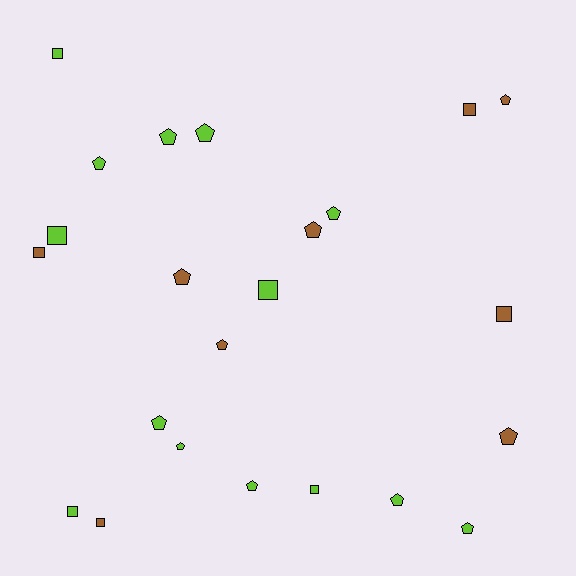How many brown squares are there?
There are 4 brown squares.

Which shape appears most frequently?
Pentagon, with 14 objects.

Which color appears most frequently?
Lime, with 14 objects.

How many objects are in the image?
There are 23 objects.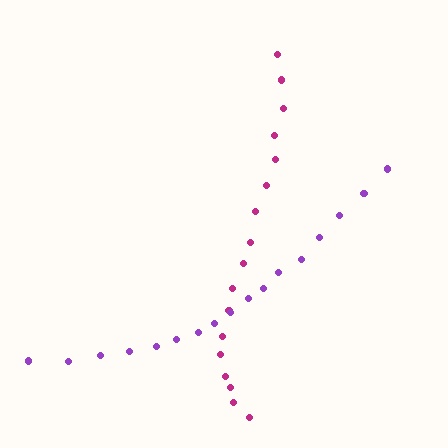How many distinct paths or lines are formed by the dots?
There are 2 distinct paths.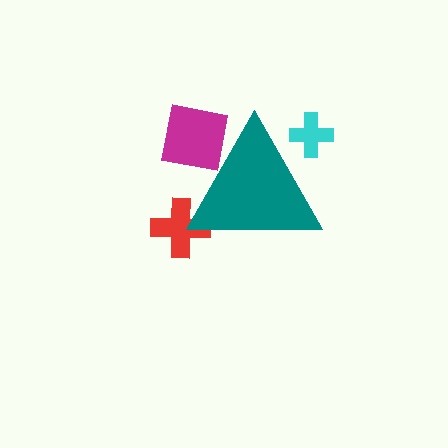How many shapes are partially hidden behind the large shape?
3 shapes are partially hidden.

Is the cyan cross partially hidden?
Yes, the cyan cross is partially hidden behind the teal triangle.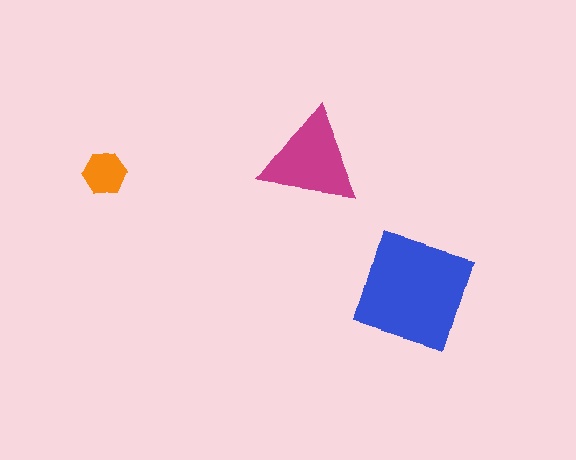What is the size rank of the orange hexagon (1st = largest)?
3rd.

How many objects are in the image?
There are 3 objects in the image.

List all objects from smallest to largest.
The orange hexagon, the magenta triangle, the blue square.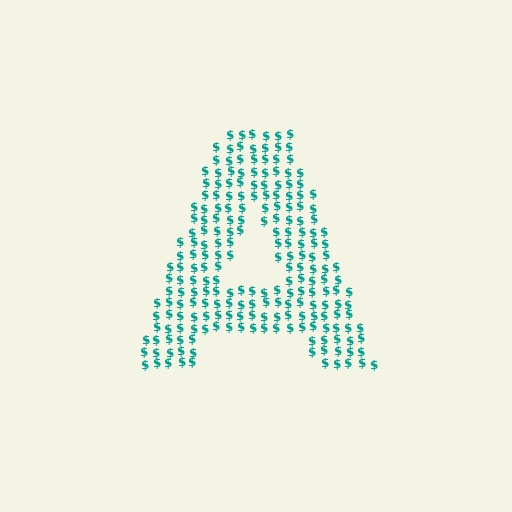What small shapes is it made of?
It is made of small dollar signs.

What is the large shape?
The large shape is the letter A.